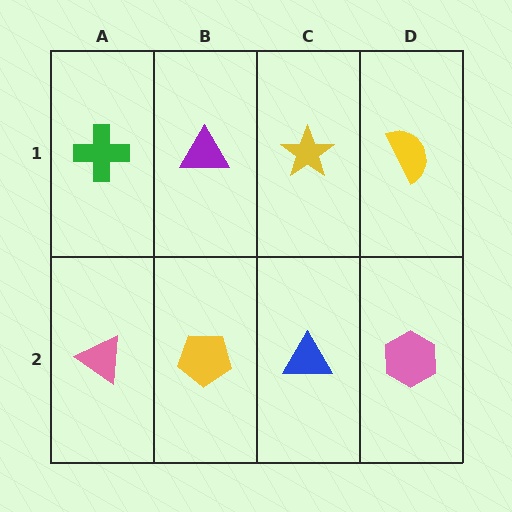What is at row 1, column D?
A yellow semicircle.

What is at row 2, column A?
A pink triangle.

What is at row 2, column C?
A blue triangle.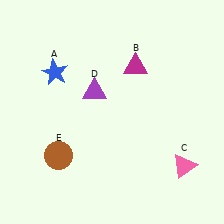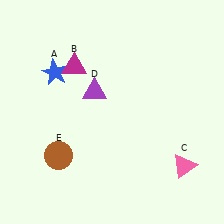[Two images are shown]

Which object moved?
The magenta triangle (B) moved left.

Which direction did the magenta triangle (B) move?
The magenta triangle (B) moved left.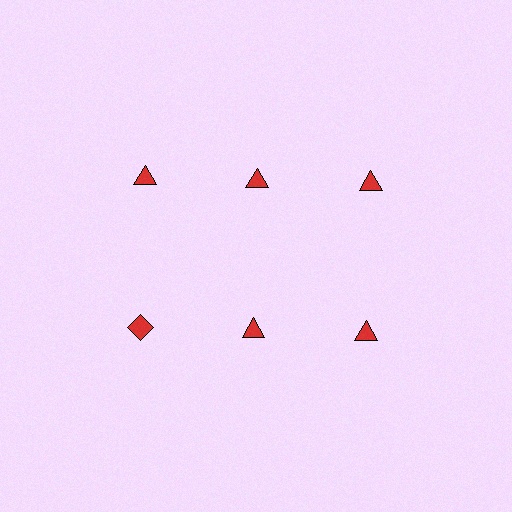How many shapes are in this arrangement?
There are 6 shapes arranged in a grid pattern.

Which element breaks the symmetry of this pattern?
The red diamond in the second row, leftmost column breaks the symmetry. All other shapes are red triangles.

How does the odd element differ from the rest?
It has a different shape: diamond instead of triangle.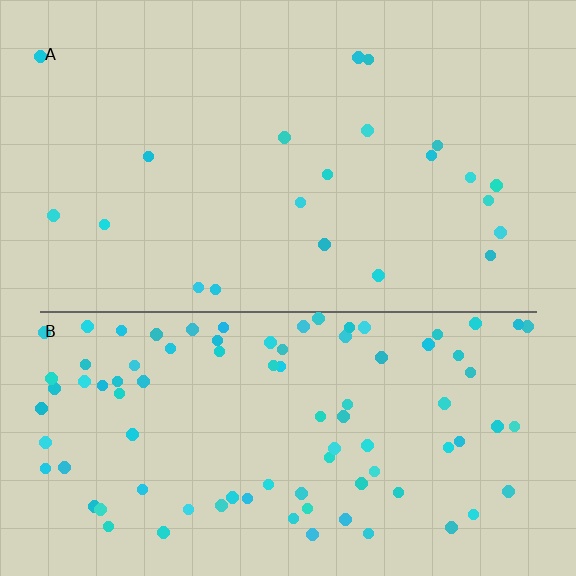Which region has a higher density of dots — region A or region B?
B (the bottom).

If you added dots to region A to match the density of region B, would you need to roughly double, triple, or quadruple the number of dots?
Approximately quadruple.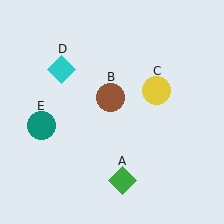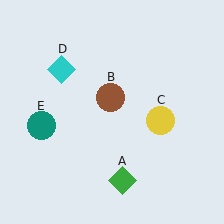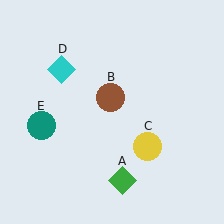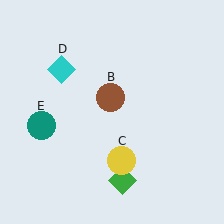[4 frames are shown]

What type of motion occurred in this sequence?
The yellow circle (object C) rotated clockwise around the center of the scene.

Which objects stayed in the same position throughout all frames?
Green diamond (object A) and brown circle (object B) and cyan diamond (object D) and teal circle (object E) remained stationary.